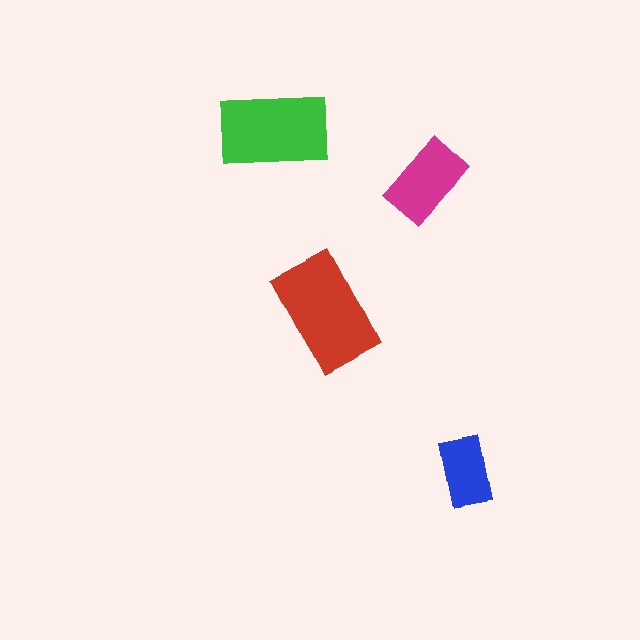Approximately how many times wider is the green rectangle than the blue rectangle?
About 1.5 times wider.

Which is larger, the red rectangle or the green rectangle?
The red one.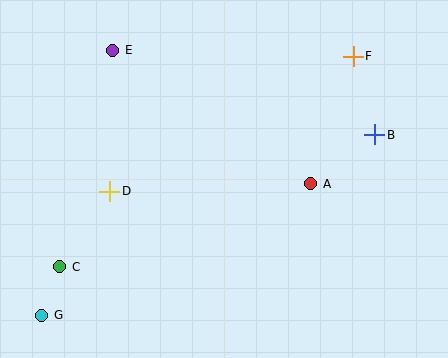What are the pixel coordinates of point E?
Point E is at (113, 50).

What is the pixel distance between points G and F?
The distance between G and F is 405 pixels.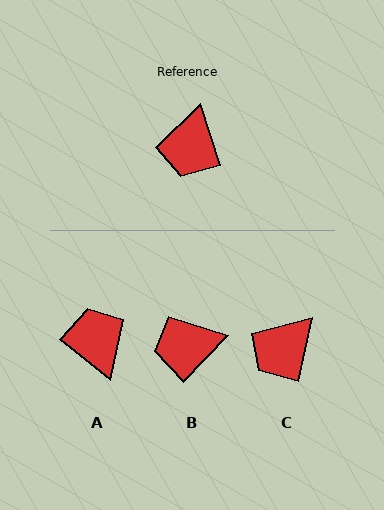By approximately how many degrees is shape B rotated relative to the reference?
Approximately 62 degrees clockwise.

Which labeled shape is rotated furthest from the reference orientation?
A, about 147 degrees away.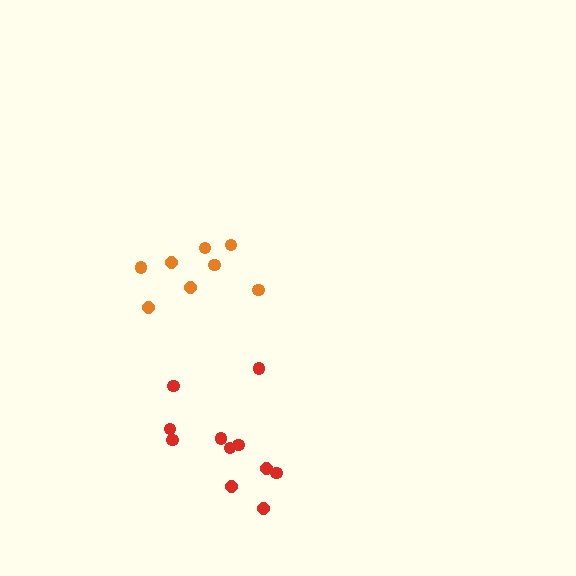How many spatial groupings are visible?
There are 2 spatial groupings.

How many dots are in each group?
Group 1: 8 dots, Group 2: 11 dots (19 total).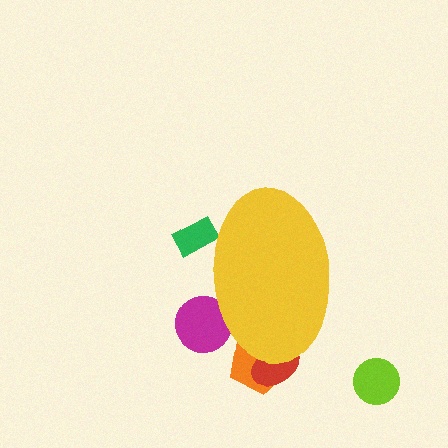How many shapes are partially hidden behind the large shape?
4 shapes are partially hidden.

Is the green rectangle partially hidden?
Yes, the green rectangle is partially hidden behind the yellow ellipse.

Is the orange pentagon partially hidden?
Yes, the orange pentagon is partially hidden behind the yellow ellipse.